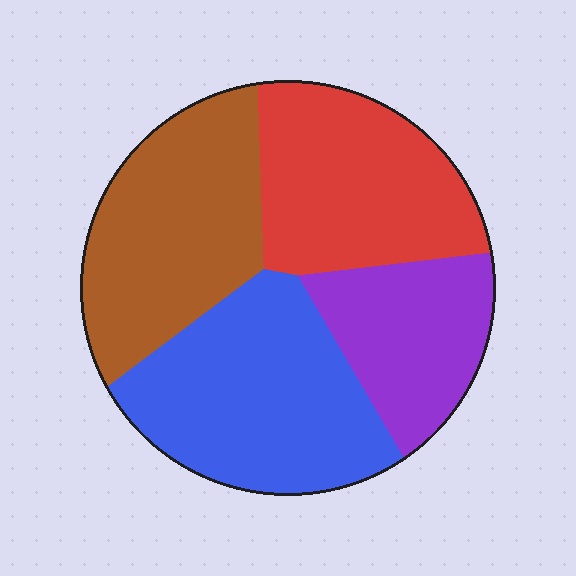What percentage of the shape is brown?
Brown covers around 25% of the shape.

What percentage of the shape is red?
Red covers around 25% of the shape.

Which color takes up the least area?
Purple, at roughly 20%.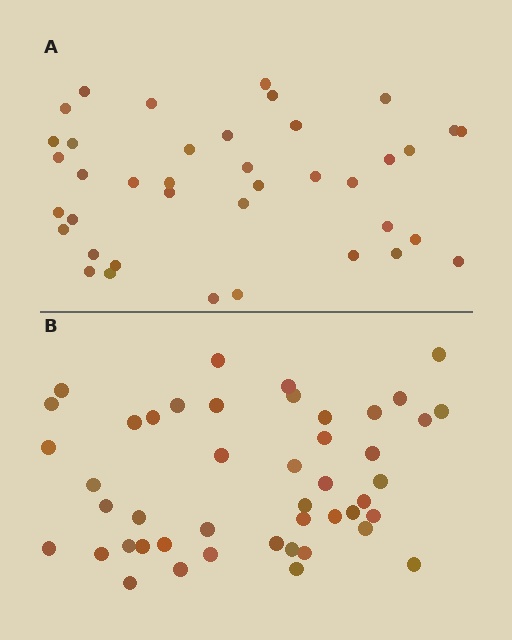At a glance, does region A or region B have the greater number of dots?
Region B (the bottom region) has more dots.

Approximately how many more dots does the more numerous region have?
Region B has roughly 8 or so more dots than region A.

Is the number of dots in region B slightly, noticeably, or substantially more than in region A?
Region B has only slightly more — the two regions are fairly close. The ratio is roughly 1.2 to 1.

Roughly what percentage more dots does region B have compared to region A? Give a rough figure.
About 20% more.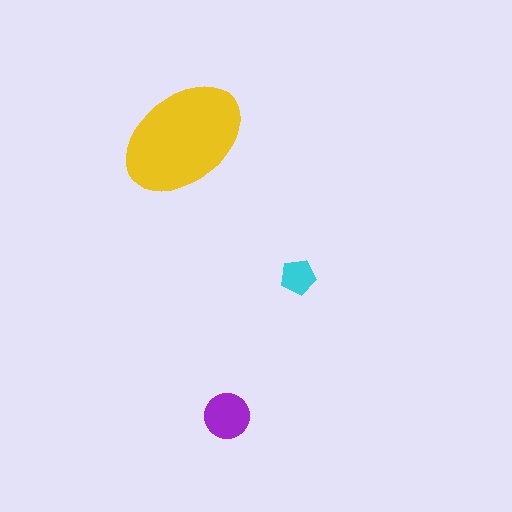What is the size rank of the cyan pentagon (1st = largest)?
3rd.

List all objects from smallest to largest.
The cyan pentagon, the purple circle, the yellow ellipse.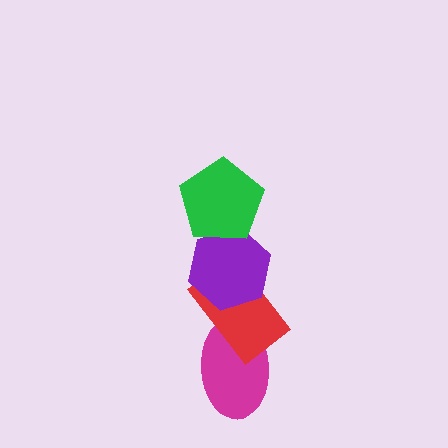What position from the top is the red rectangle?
The red rectangle is 3rd from the top.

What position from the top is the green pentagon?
The green pentagon is 1st from the top.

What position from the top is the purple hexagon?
The purple hexagon is 2nd from the top.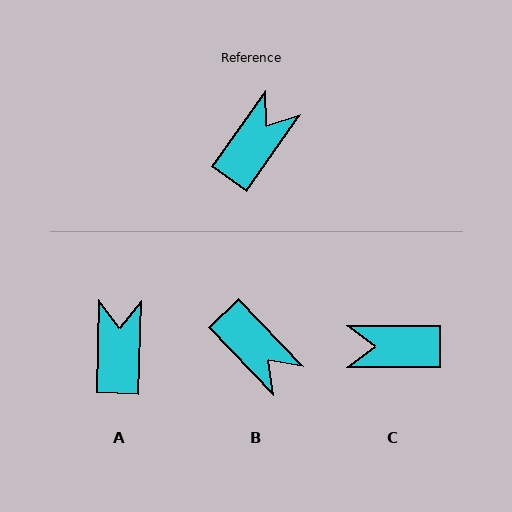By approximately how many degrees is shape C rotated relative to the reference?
Approximately 125 degrees counter-clockwise.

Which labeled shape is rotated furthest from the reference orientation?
C, about 125 degrees away.